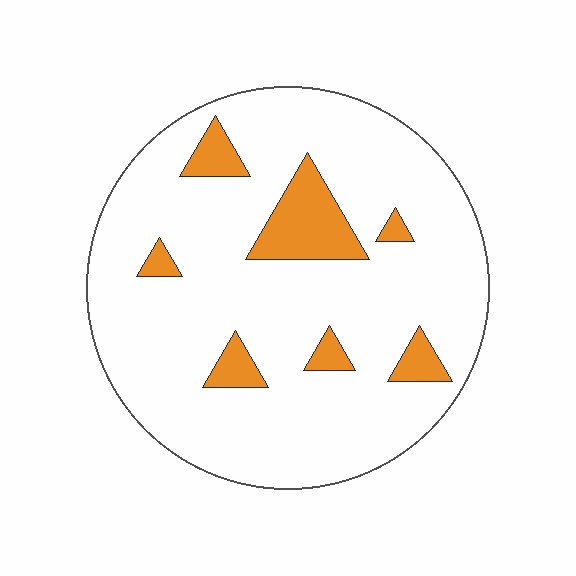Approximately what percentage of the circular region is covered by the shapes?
Approximately 10%.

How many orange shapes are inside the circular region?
7.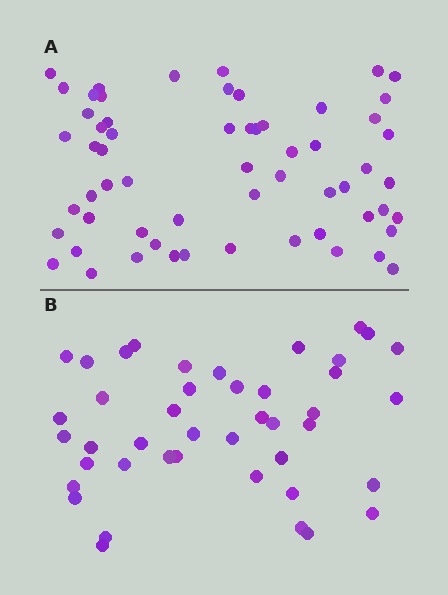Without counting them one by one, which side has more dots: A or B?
Region A (the top region) has more dots.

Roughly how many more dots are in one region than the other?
Region A has approximately 15 more dots than region B.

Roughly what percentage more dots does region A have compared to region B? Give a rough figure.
About 40% more.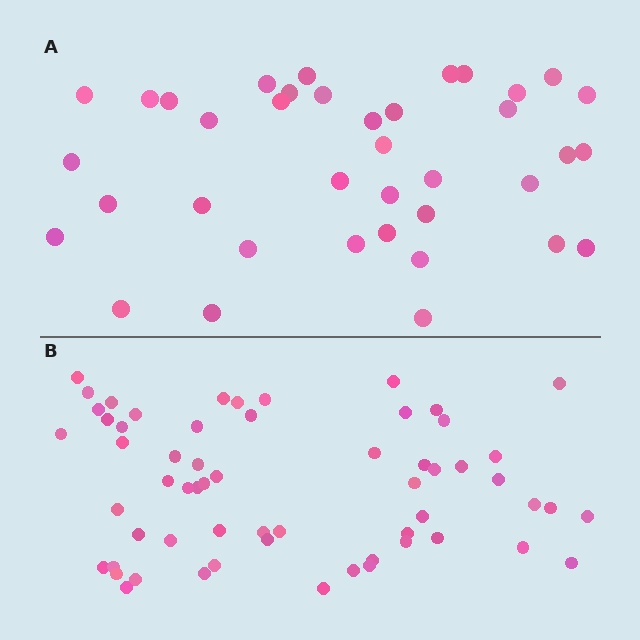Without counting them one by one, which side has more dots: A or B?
Region B (the bottom region) has more dots.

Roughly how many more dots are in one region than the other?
Region B has approximately 20 more dots than region A.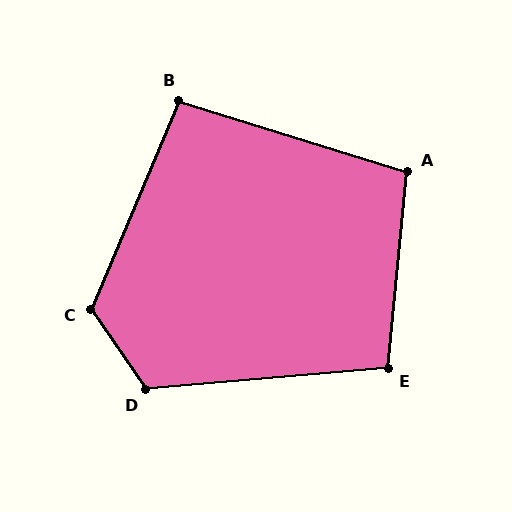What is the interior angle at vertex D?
Approximately 119 degrees (obtuse).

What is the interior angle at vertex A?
Approximately 102 degrees (obtuse).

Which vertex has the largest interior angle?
C, at approximately 123 degrees.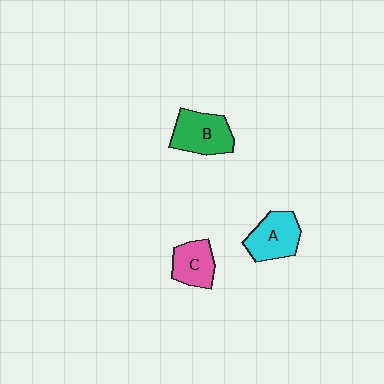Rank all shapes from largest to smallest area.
From largest to smallest: B (green), A (cyan), C (pink).